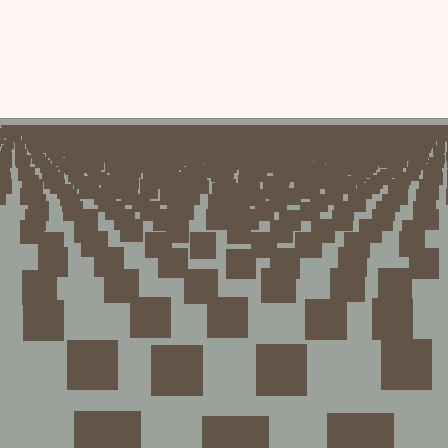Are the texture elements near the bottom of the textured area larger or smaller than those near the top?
Larger. Near the bottom, elements are closer to the viewer and appear at a bigger on-screen size.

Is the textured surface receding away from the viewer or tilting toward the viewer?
The surface is receding away from the viewer. Texture elements get smaller and denser toward the top.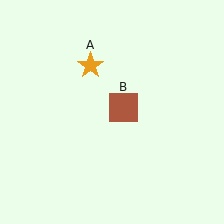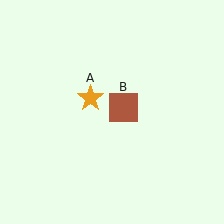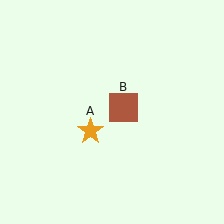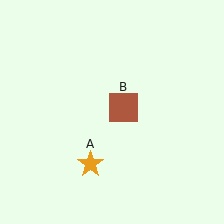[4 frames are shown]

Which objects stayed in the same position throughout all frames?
Brown square (object B) remained stationary.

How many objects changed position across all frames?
1 object changed position: orange star (object A).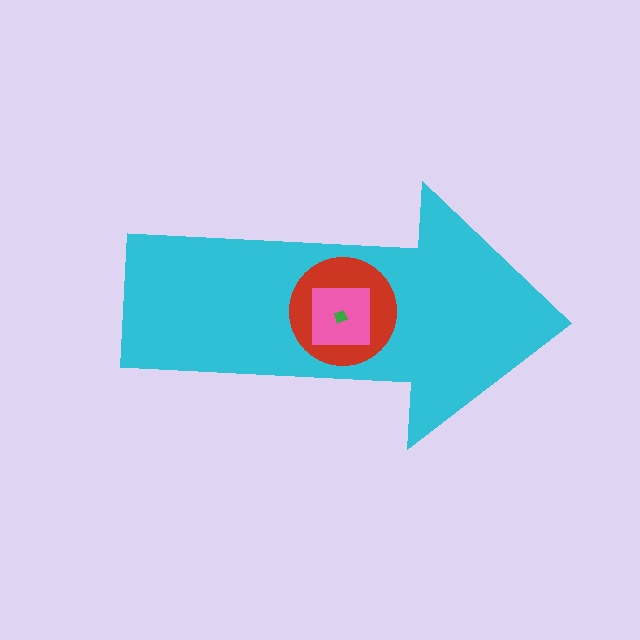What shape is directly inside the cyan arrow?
The red circle.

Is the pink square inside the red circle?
Yes.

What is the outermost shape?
The cyan arrow.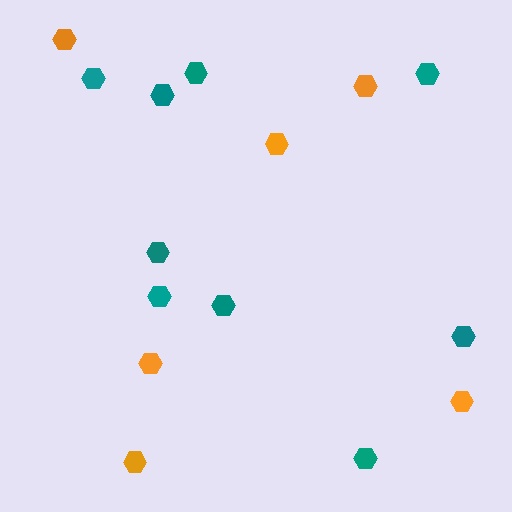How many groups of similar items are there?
There are 2 groups: one group of orange hexagons (6) and one group of teal hexagons (9).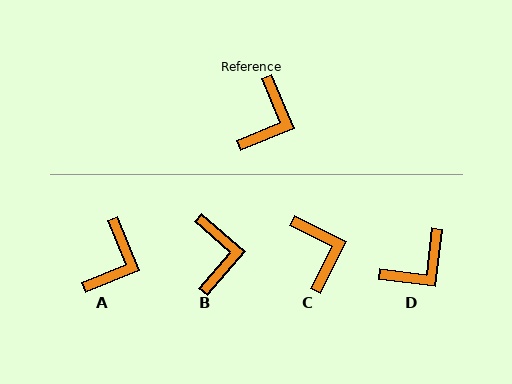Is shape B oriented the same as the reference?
No, it is off by about 26 degrees.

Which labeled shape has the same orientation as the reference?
A.